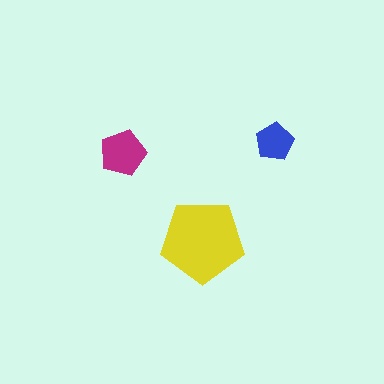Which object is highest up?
The blue pentagon is topmost.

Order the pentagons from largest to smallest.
the yellow one, the magenta one, the blue one.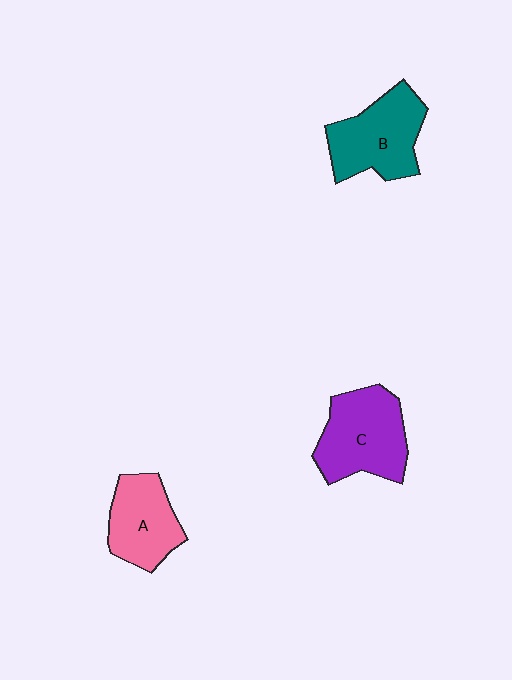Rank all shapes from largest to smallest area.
From largest to smallest: C (purple), B (teal), A (pink).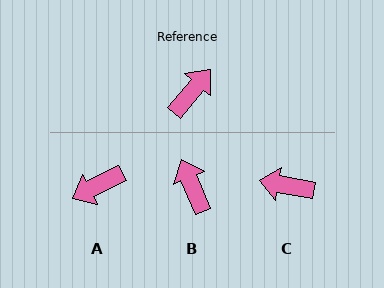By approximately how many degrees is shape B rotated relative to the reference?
Approximately 63 degrees counter-clockwise.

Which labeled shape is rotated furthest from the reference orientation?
A, about 157 degrees away.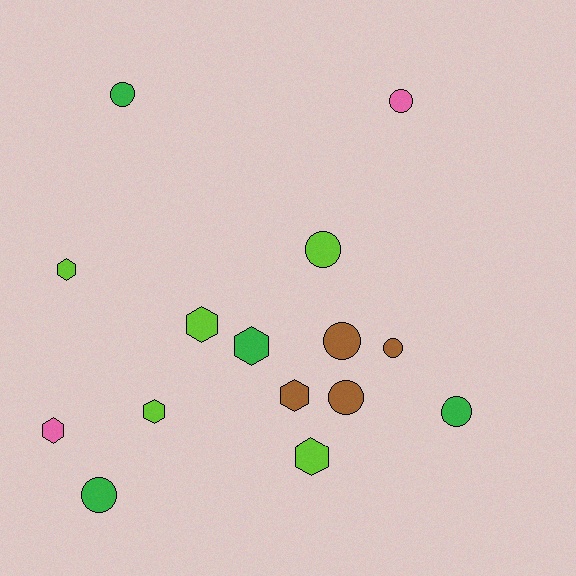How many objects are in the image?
There are 15 objects.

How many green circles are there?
There are 3 green circles.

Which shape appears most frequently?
Circle, with 8 objects.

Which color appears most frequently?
Lime, with 5 objects.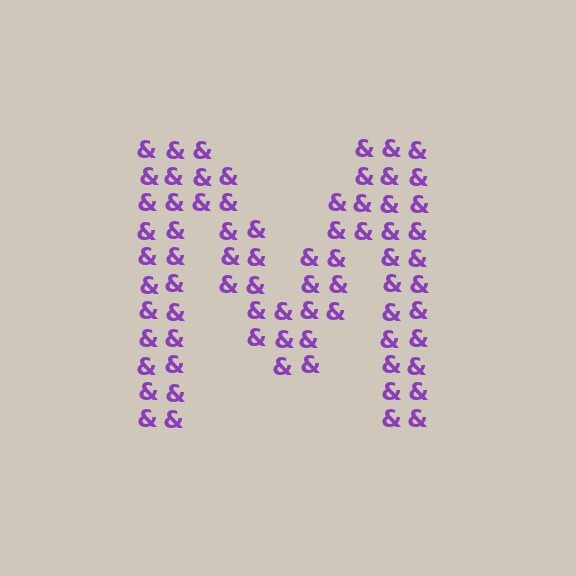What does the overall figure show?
The overall figure shows the letter M.